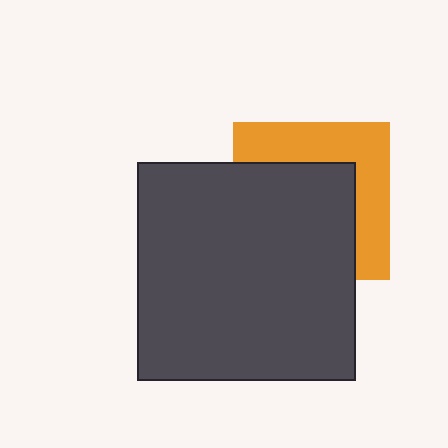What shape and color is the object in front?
The object in front is a dark gray square.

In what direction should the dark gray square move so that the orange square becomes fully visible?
The dark gray square should move toward the lower-left. That is the shortest direction to clear the overlap and leave the orange square fully visible.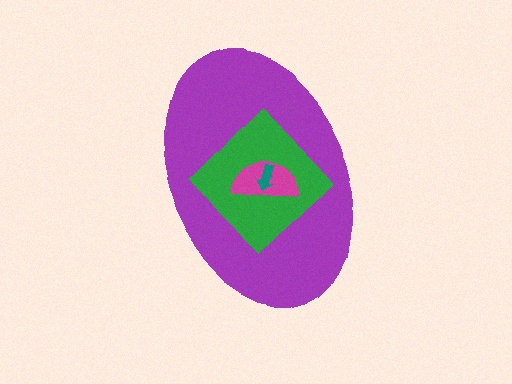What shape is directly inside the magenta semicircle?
The teal arrow.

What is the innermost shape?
The teal arrow.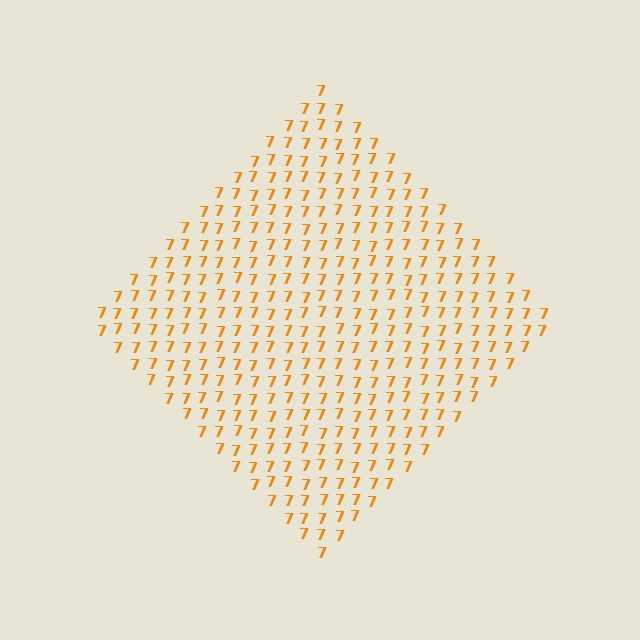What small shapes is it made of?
It is made of small digit 7's.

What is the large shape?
The large shape is a diamond.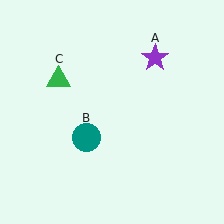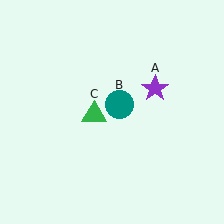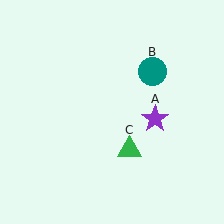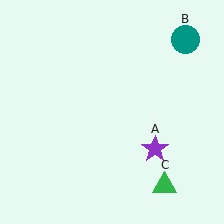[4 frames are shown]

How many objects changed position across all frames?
3 objects changed position: purple star (object A), teal circle (object B), green triangle (object C).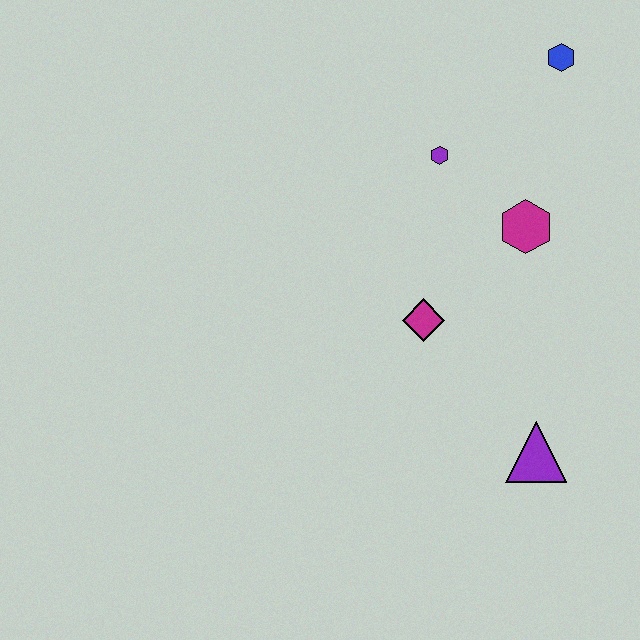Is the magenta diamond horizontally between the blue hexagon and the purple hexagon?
No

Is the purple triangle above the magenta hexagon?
No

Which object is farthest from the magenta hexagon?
The purple triangle is farthest from the magenta hexagon.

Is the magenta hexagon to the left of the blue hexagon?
Yes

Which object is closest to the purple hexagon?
The magenta hexagon is closest to the purple hexagon.